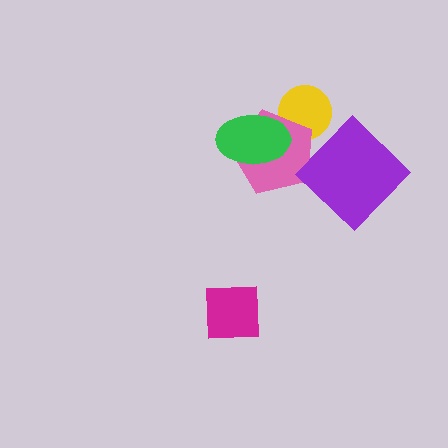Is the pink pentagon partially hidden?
Yes, it is partially covered by another shape.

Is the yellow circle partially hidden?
Yes, it is partially covered by another shape.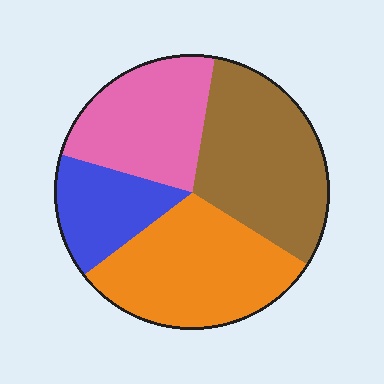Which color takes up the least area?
Blue, at roughly 15%.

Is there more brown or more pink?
Brown.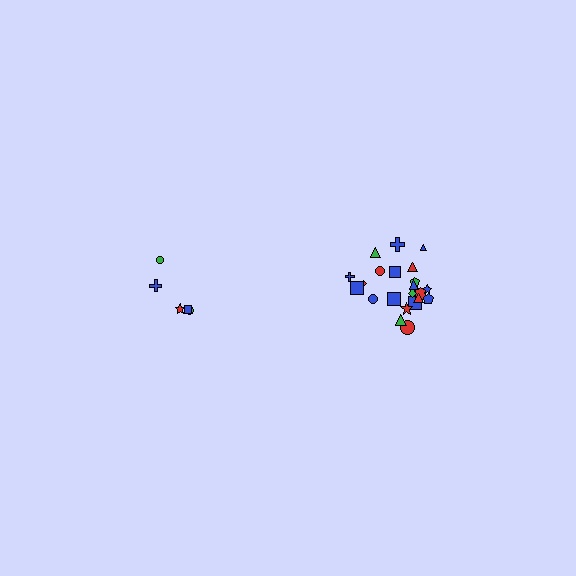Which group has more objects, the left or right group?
The right group.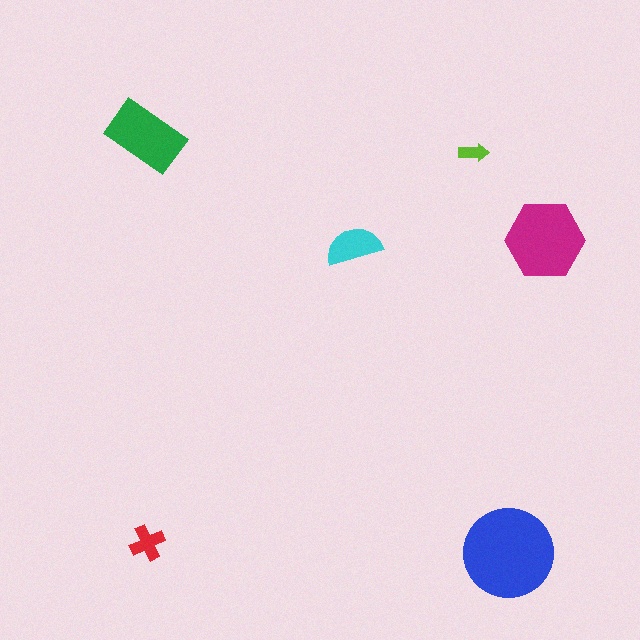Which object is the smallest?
The lime arrow.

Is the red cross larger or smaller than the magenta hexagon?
Smaller.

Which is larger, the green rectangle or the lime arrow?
The green rectangle.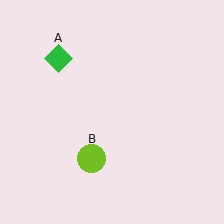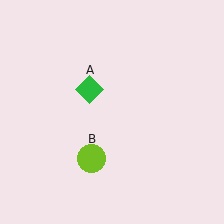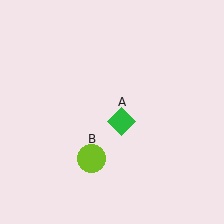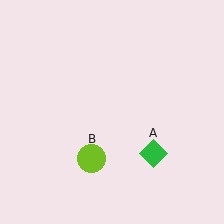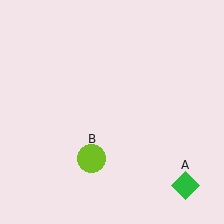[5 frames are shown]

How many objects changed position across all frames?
1 object changed position: green diamond (object A).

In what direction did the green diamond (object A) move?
The green diamond (object A) moved down and to the right.